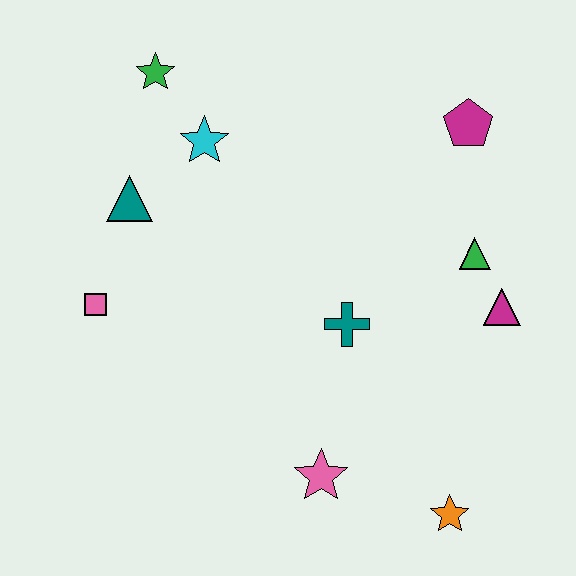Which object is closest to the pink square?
The teal triangle is closest to the pink square.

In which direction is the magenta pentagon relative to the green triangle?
The magenta pentagon is above the green triangle.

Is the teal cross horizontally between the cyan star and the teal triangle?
No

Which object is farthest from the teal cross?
The green star is farthest from the teal cross.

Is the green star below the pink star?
No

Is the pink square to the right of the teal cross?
No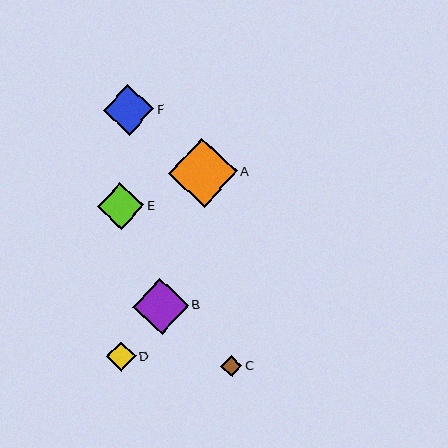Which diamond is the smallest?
Diamond C is the smallest with a size of approximately 22 pixels.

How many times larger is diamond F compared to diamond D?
Diamond F is approximately 1.7 times the size of diamond D.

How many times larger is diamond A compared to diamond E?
Diamond A is approximately 1.5 times the size of diamond E.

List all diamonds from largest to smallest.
From largest to smallest: A, B, F, E, D, C.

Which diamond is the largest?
Diamond A is the largest with a size of approximately 69 pixels.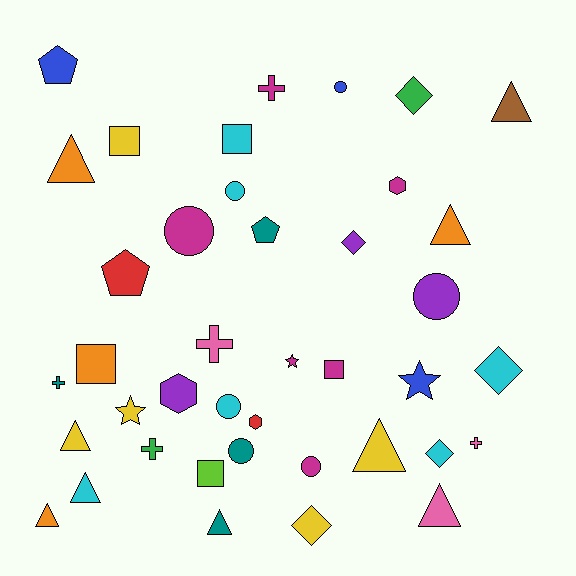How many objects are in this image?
There are 40 objects.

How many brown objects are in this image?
There is 1 brown object.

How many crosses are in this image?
There are 5 crosses.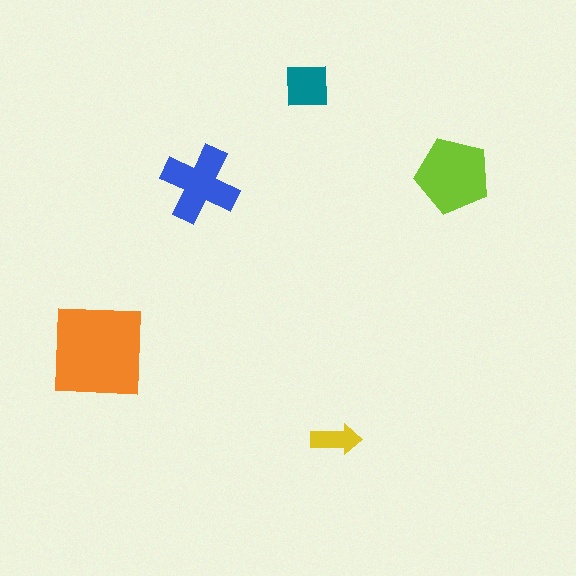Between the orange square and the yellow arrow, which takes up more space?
The orange square.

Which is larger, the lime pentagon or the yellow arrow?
The lime pentagon.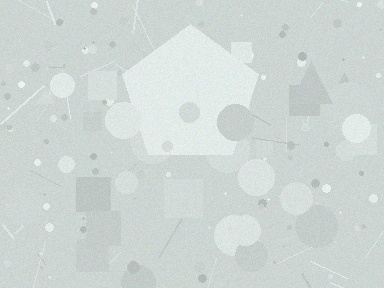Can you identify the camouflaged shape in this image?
The camouflaged shape is a pentagon.